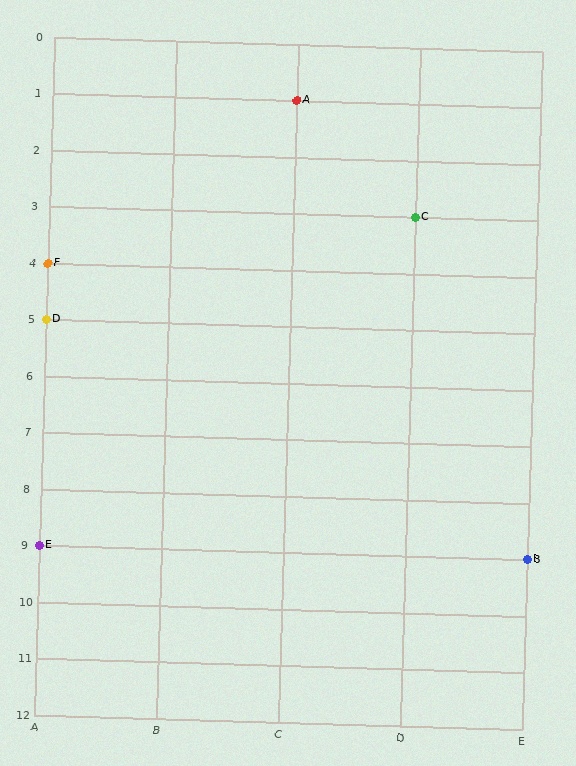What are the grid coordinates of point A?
Point A is at grid coordinates (C, 1).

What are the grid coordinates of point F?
Point F is at grid coordinates (A, 4).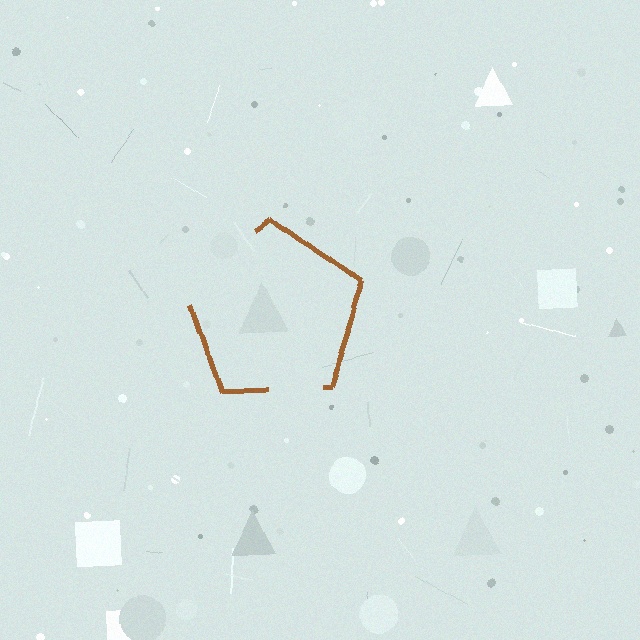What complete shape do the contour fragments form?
The contour fragments form a pentagon.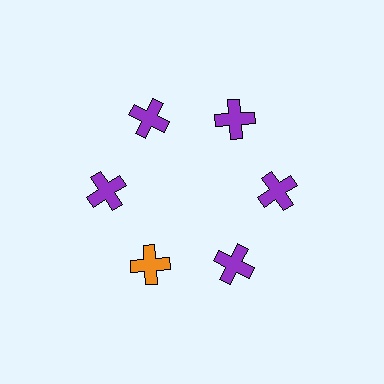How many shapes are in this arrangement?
There are 6 shapes arranged in a ring pattern.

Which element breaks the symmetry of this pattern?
The orange cross at roughly the 7 o'clock position breaks the symmetry. All other shapes are purple crosses.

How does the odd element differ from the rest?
It has a different color: orange instead of purple.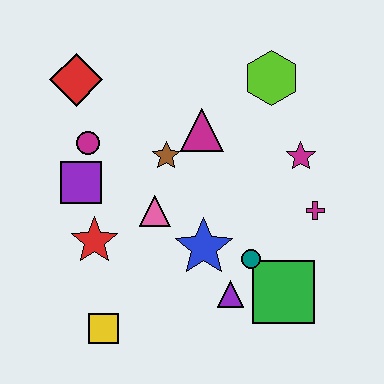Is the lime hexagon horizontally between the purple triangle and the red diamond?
No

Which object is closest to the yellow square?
The red star is closest to the yellow square.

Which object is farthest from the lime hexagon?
The yellow square is farthest from the lime hexagon.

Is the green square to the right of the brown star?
Yes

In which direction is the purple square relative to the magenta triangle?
The purple square is to the left of the magenta triangle.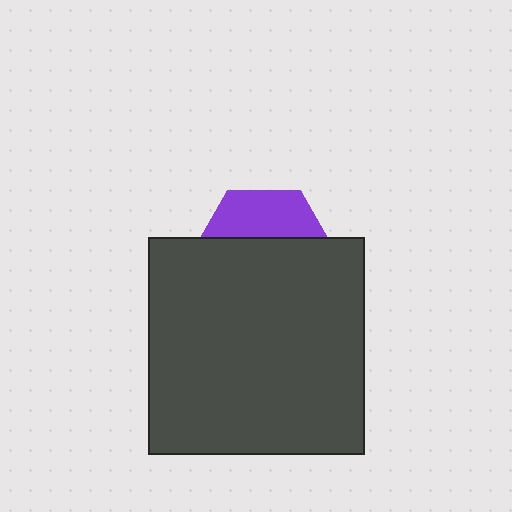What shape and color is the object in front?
The object in front is a dark gray square.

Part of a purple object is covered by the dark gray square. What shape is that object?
It is a hexagon.